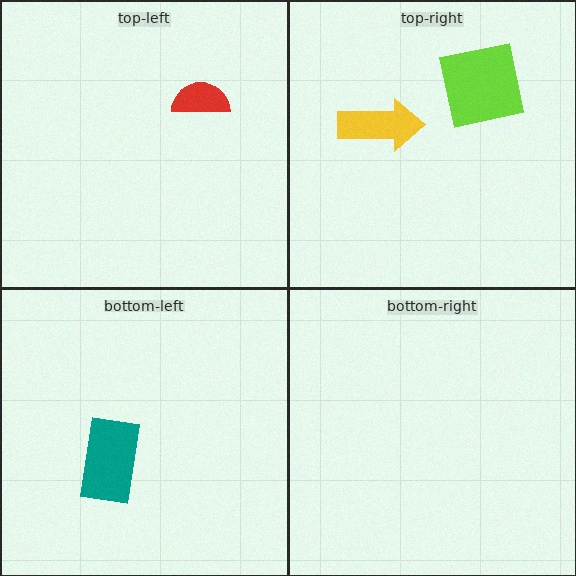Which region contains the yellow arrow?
The top-right region.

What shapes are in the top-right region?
The yellow arrow, the lime square.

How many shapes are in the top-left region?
1.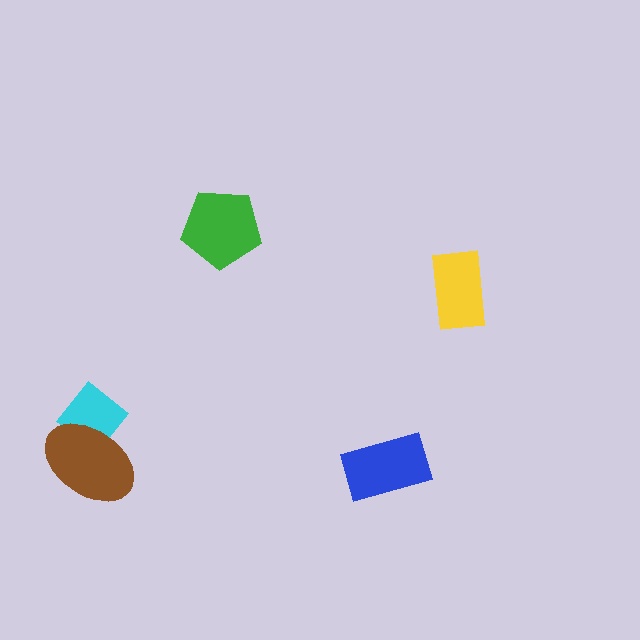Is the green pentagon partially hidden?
No, no other shape covers it.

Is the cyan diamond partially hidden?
Yes, it is partially covered by another shape.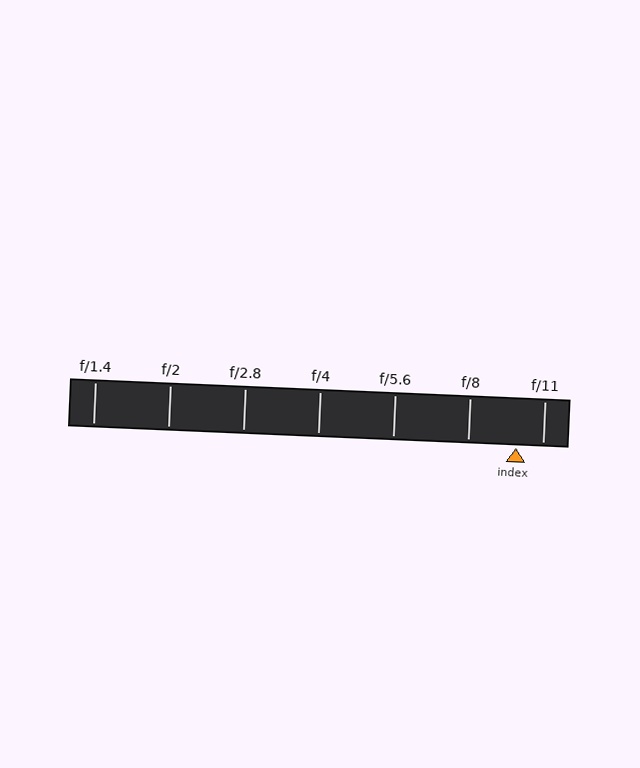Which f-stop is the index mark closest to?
The index mark is closest to f/11.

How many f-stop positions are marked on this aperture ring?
There are 7 f-stop positions marked.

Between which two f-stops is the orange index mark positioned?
The index mark is between f/8 and f/11.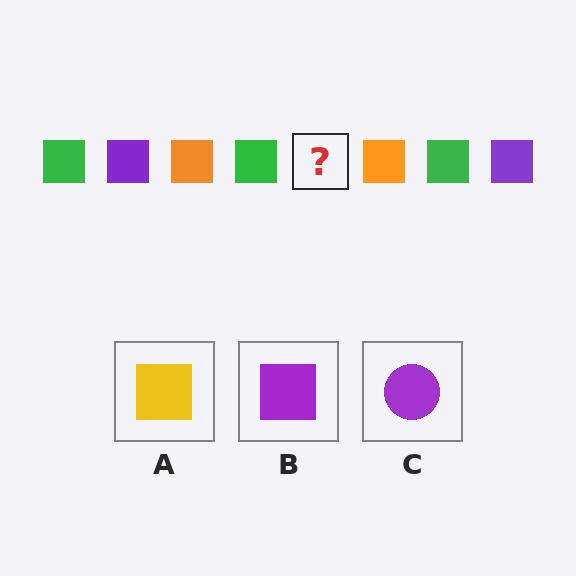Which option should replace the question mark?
Option B.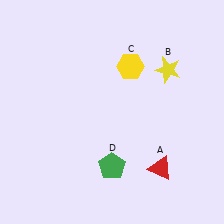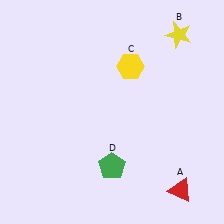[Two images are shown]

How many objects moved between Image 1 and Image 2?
2 objects moved between the two images.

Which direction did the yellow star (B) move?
The yellow star (B) moved up.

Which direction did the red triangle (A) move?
The red triangle (A) moved down.